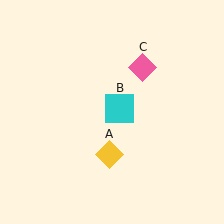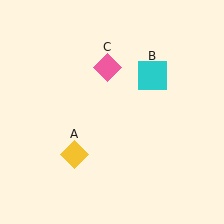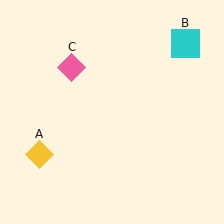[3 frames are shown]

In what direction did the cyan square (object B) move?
The cyan square (object B) moved up and to the right.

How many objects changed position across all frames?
3 objects changed position: yellow diamond (object A), cyan square (object B), pink diamond (object C).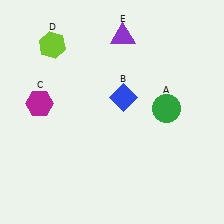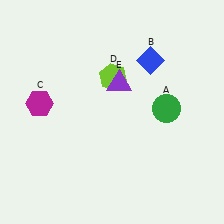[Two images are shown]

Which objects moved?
The objects that moved are: the blue diamond (B), the lime hexagon (D), the purple triangle (E).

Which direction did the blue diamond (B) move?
The blue diamond (B) moved up.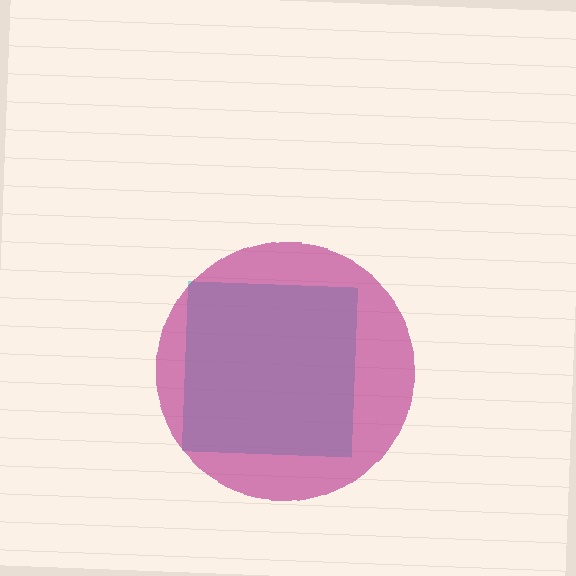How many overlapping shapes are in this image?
There are 2 overlapping shapes in the image.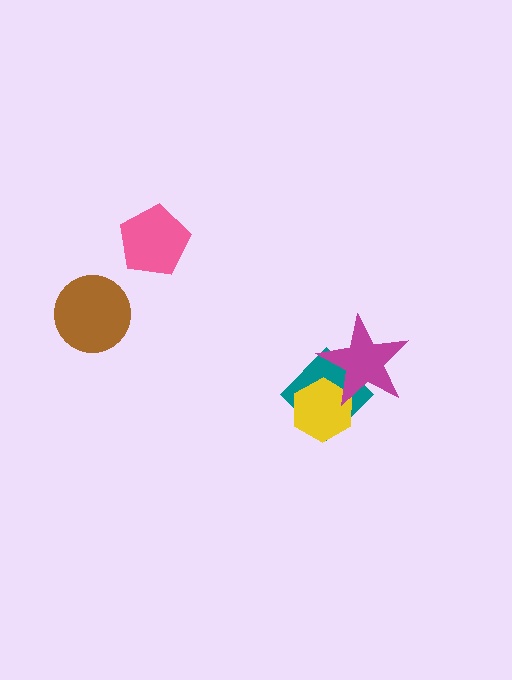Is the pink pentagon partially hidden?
No, no other shape covers it.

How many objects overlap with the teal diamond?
2 objects overlap with the teal diamond.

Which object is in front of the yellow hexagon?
The magenta star is in front of the yellow hexagon.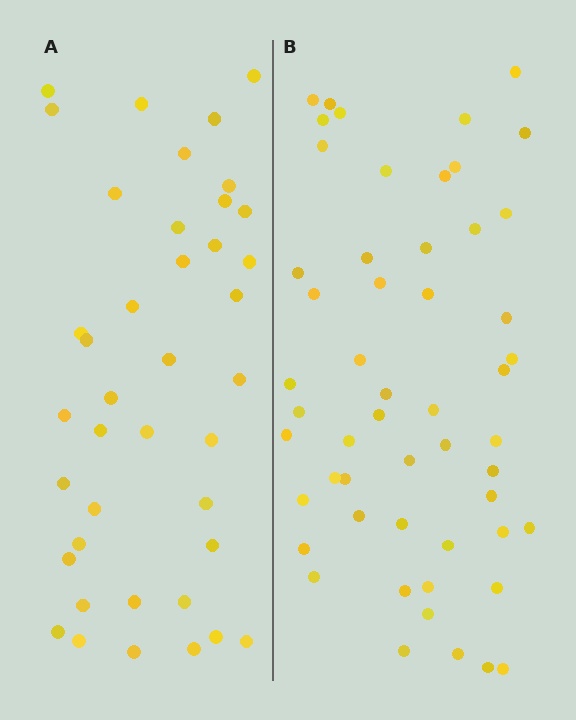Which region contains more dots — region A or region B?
Region B (the right region) has more dots.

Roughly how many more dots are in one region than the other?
Region B has approximately 15 more dots than region A.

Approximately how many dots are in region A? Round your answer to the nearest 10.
About 40 dots.